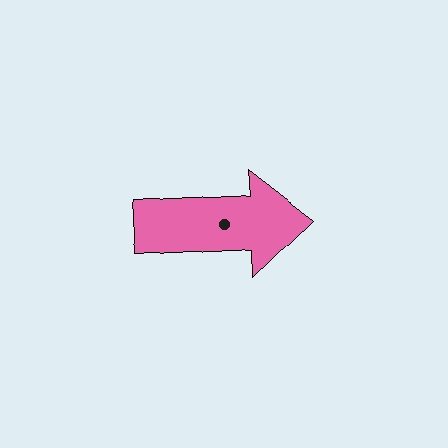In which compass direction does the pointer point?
East.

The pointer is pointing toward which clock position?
Roughly 3 o'clock.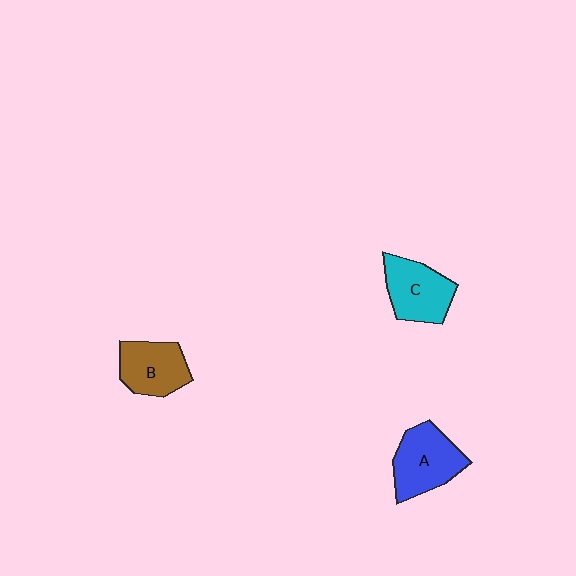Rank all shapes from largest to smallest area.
From largest to smallest: A (blue), C (cyan), B (brown).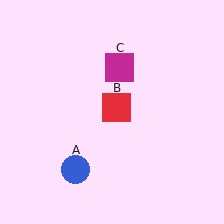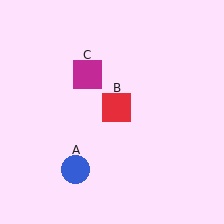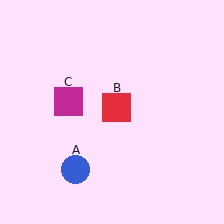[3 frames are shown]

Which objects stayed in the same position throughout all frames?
Blue circle (object A) and red square (object B) remained stationary.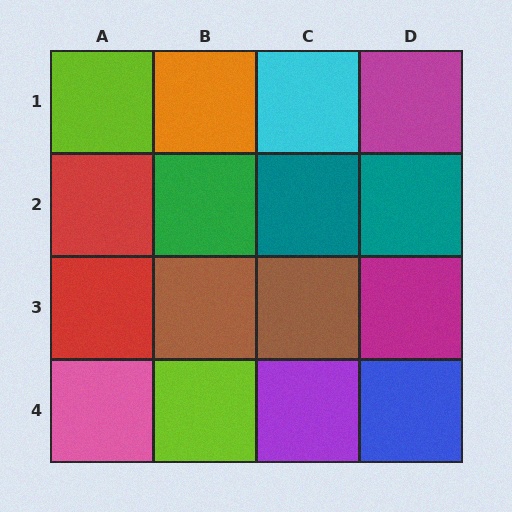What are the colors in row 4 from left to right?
Pink, lime, purple, blue.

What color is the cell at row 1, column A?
Lime.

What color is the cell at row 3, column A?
Red.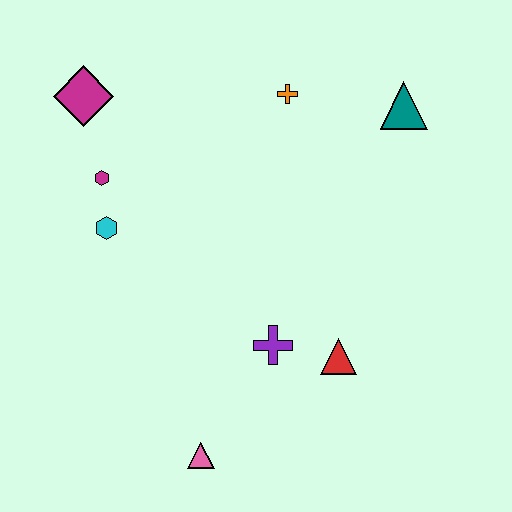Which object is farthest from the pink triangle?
The teal triangle is farthest from the pink triangle.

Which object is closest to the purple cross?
The red triangle is closest to the purple cross.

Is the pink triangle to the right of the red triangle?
No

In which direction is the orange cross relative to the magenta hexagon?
The orange cross is to the right of the magenta hexagon.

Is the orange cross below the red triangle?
No